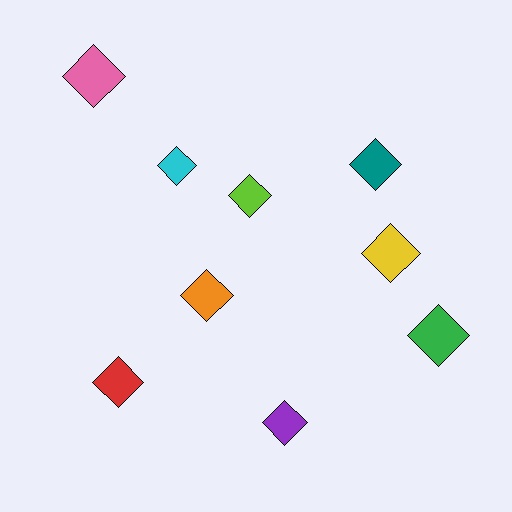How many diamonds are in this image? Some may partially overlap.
There are 9 diamonds.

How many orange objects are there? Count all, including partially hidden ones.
There is 1 orange object.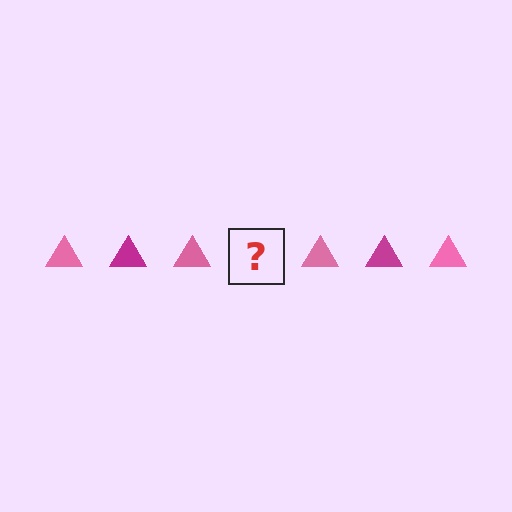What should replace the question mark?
The question mark should be replaced with a magenta triangle.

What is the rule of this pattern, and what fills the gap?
The rule is that the pattern cycles through pink, magenta triangles. The gap should be filled with a magenta triangle.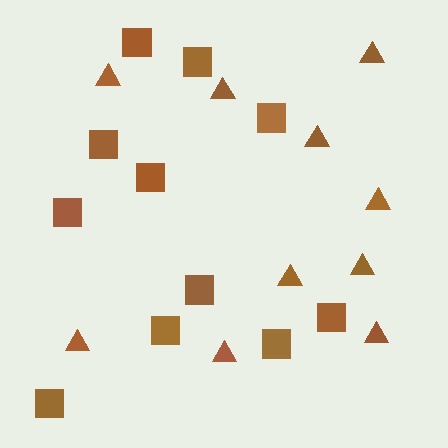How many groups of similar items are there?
There are 2 groups: one group of triangles (10) and one group of squares (11).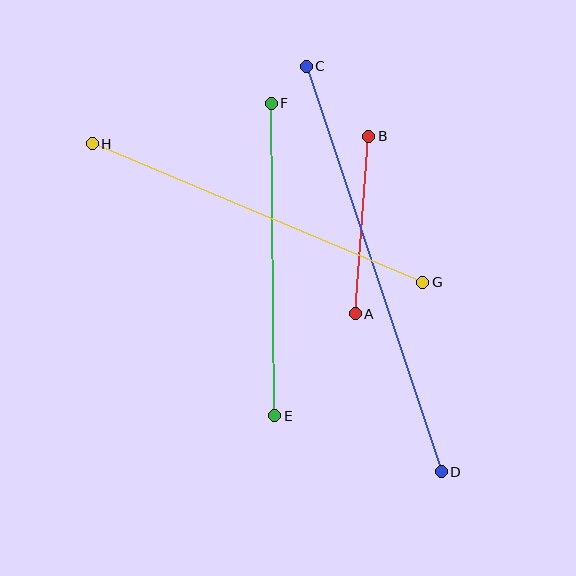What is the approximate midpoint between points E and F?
The midpoint is at approximately (273, 259) pixels.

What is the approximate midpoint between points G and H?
The midpoint is at approximately (257, 213) pixels.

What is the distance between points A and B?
The distance is approximately 178 pixels.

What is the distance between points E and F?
The distance is approximately 312 pixels.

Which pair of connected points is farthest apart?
Points C and D are farthest apart.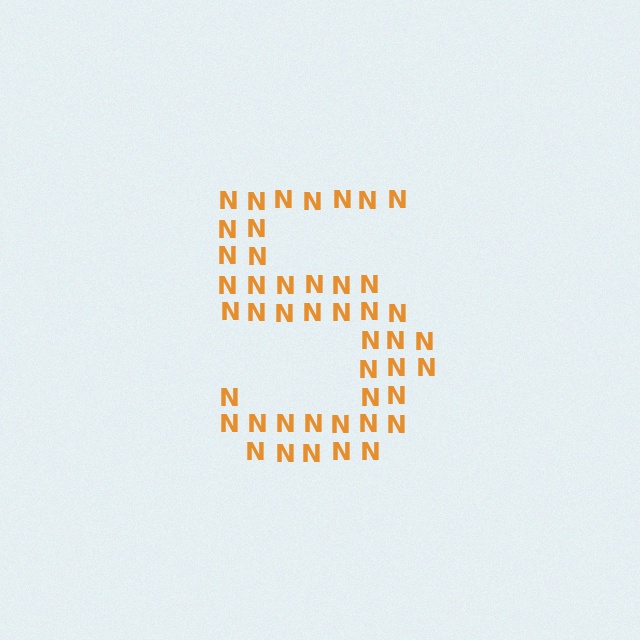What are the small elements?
The small elements are letter N's.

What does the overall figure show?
The overall figure shows the digit 5.